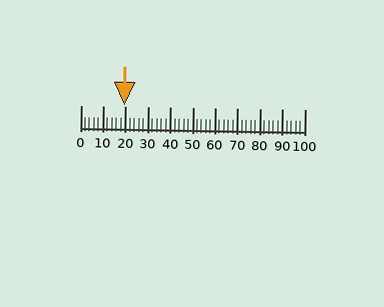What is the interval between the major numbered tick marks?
The major tick marks are spaced 10 units apart.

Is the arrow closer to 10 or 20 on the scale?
The arrow is closer to 20.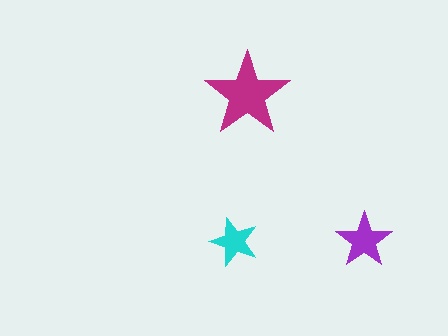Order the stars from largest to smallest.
the magenta one, the purple one, the cyan one.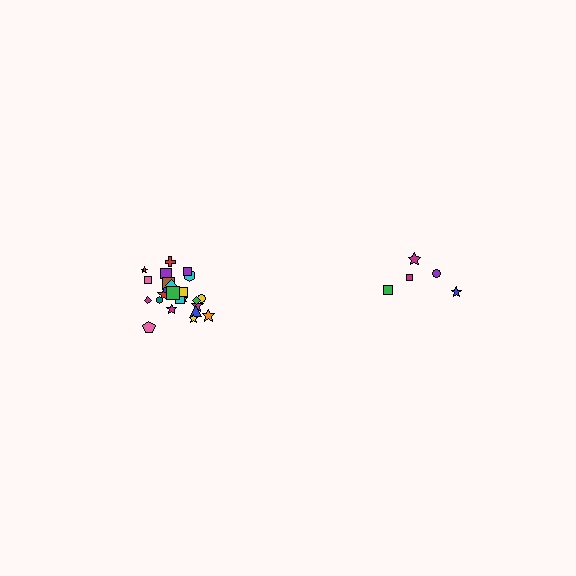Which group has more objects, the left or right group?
The left group.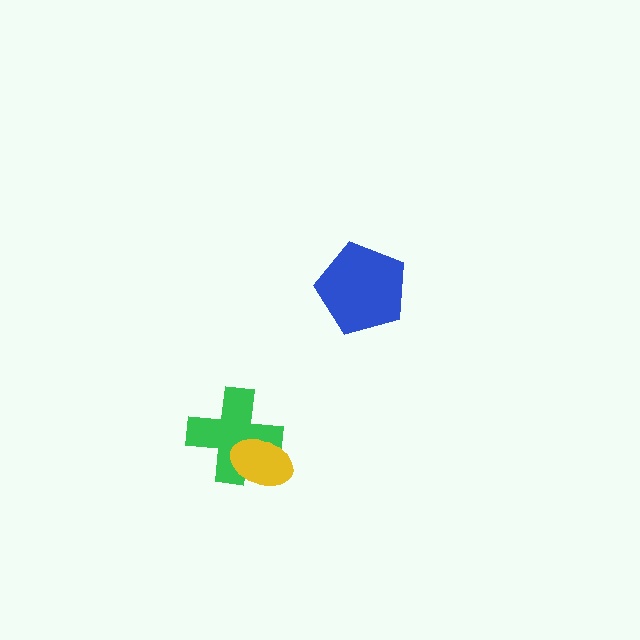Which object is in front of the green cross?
The yellow ellipse is in front of the green cross.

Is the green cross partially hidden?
Yes, it is partially covered by another shape.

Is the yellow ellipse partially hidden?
No, no other shape covers it.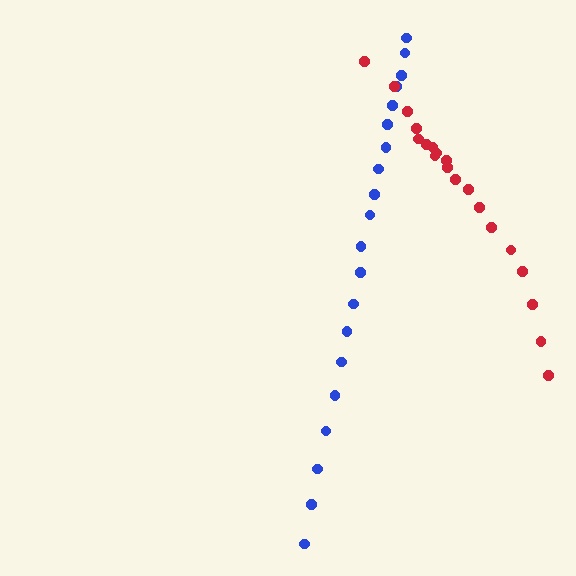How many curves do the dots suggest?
There are 2 distinct paths.